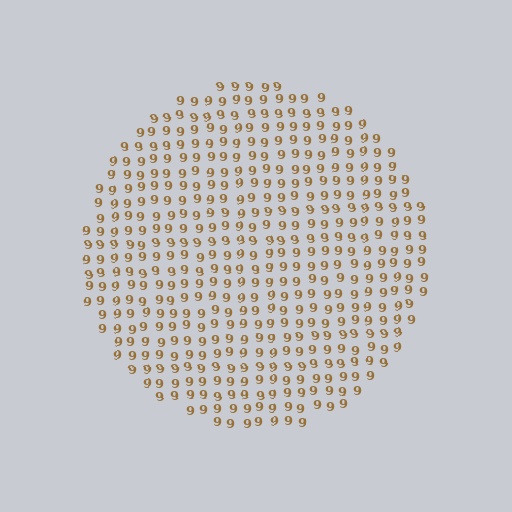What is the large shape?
The large shape is a circle.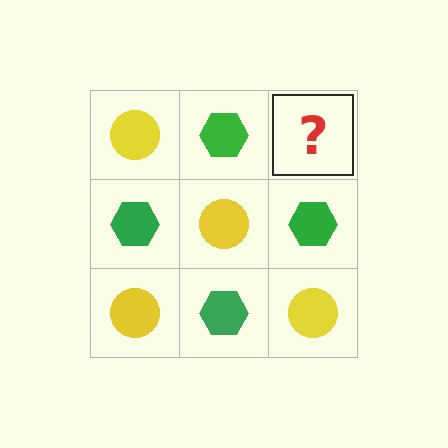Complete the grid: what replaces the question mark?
The question mark should be replaced with a yellow circle.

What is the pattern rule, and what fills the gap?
The rule is that it alternates yellow circle and green hexagon in a checkerboard pattern. The gap should be filled with a yellow circle.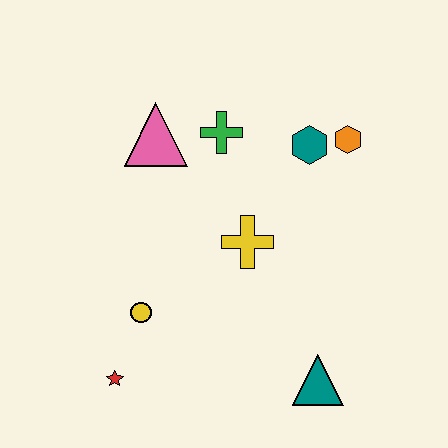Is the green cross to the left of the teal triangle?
Yes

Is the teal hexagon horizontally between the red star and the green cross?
No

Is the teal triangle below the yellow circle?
Yes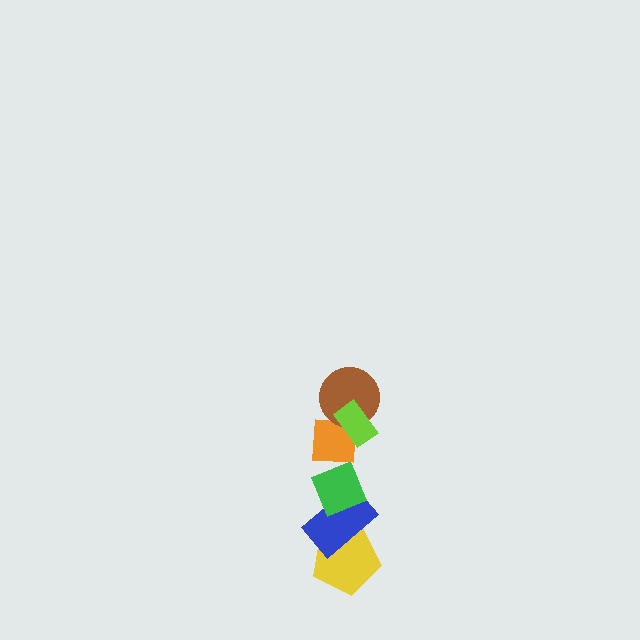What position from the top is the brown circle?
The brown circle is 2nd from the top.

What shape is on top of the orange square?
The brown circle is on top of the orange square.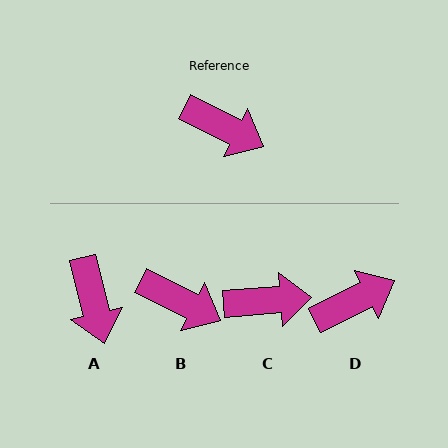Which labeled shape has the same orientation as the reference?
B.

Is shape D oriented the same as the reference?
No, it is off by about 53 degrees.